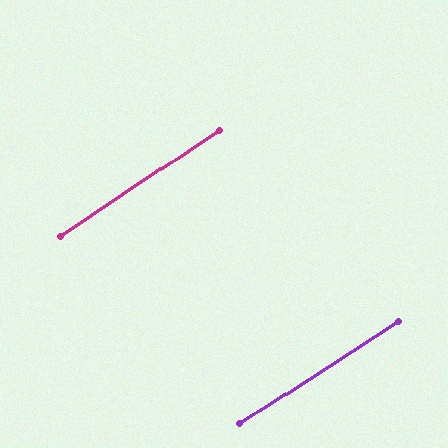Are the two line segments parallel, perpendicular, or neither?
Parallel — their directions differ by only 1.2°.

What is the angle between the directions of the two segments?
Approximately 1 degree.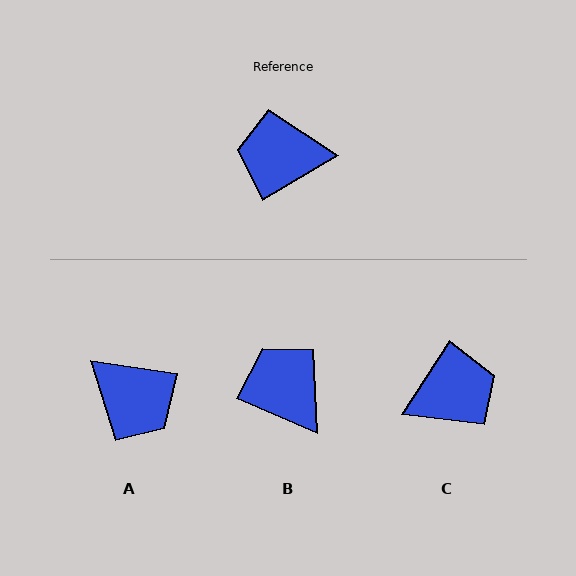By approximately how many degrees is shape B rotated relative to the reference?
Approximately 54 degrees clockwise.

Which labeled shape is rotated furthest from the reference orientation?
C, about 154 degrees away.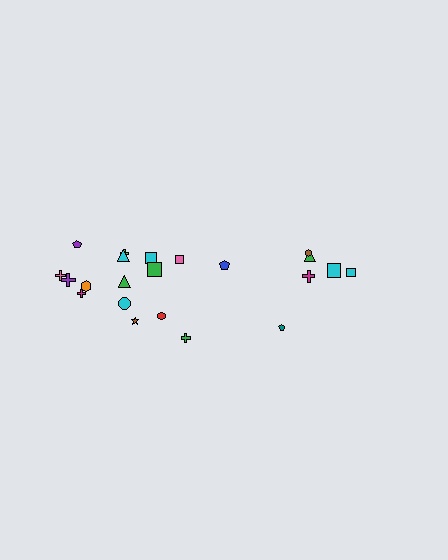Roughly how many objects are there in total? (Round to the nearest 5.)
Roughly 20 objects in total.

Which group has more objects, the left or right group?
The left group.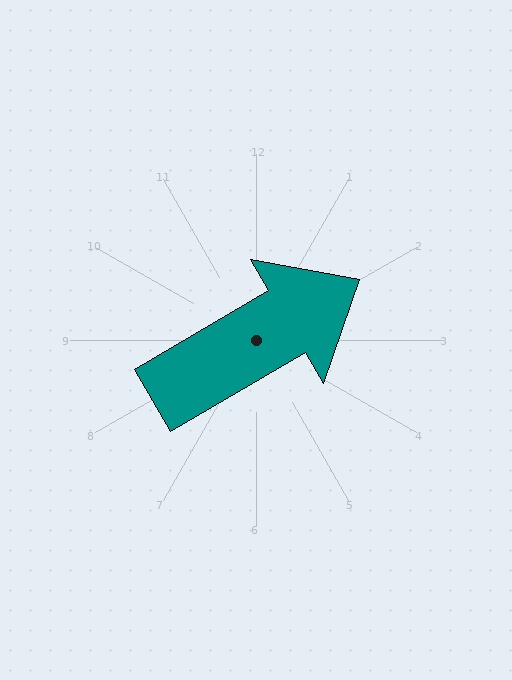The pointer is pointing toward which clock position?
Roughly 2 o'clock.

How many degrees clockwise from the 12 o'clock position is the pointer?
Approximately 60 degrees.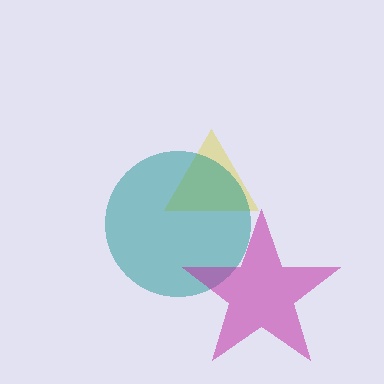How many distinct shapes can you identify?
There are 3 distinct shapes: a yellow triangle, a teal circle, a magenta star.